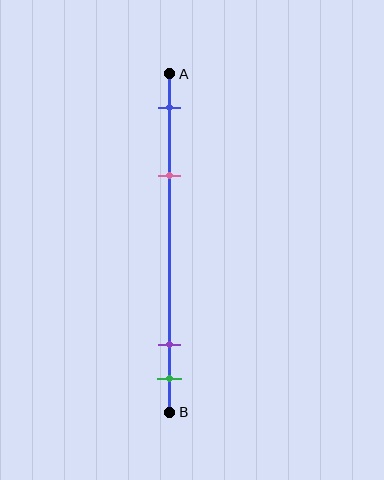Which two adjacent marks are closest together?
The purple and green marks are the closest adjacent pair.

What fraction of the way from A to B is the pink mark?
The pink mark is approximately 30% (0.3) of the way from A to B.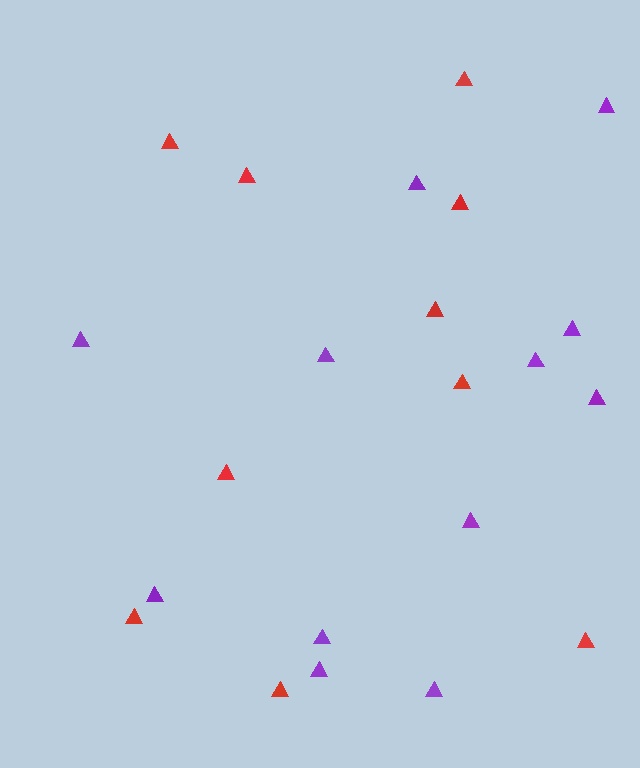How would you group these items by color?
There are 2 groups: one group of red triangles (10) and one group of purple triangles (12).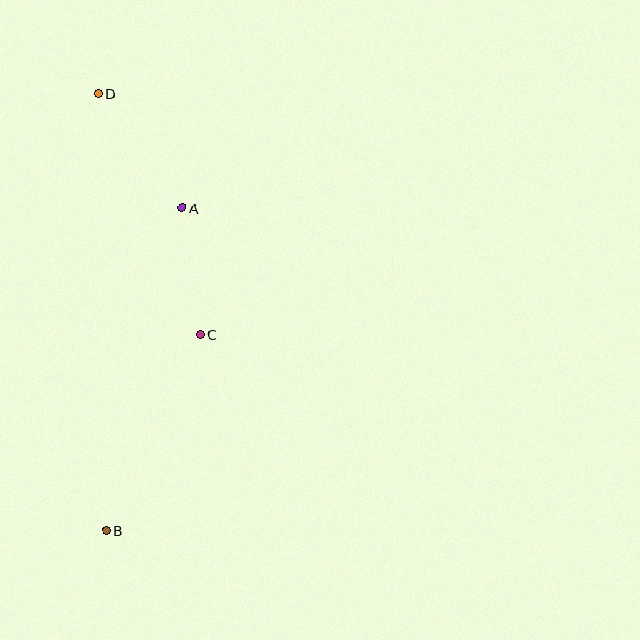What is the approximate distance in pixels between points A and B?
The distance between A and B is approximately 331 pixels.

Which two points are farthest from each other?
Points B and D are farthest from each other.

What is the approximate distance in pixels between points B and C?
The distance between B and C is approximately 218 pixels.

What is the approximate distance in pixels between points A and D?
The distance between A and D is approximately 142 pixels.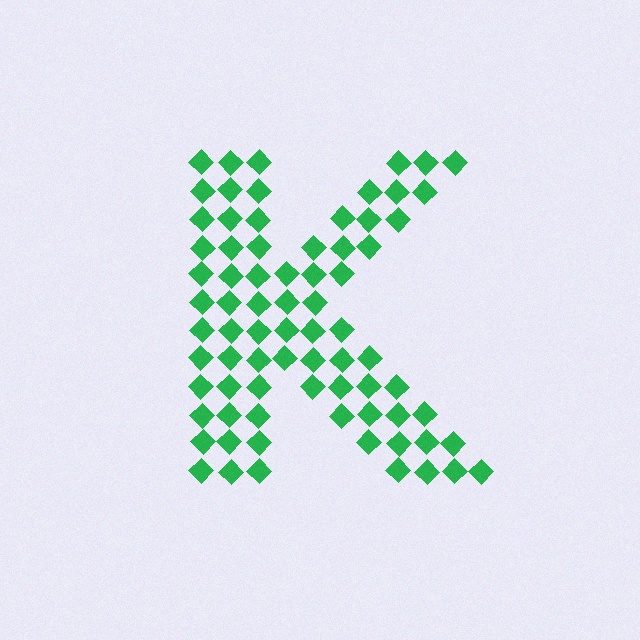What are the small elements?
The small elements are diamonds.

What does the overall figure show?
The overall figure shows the letter K.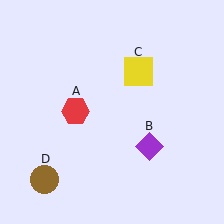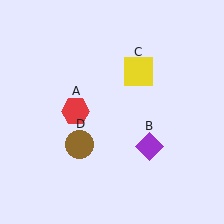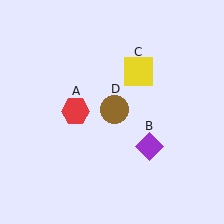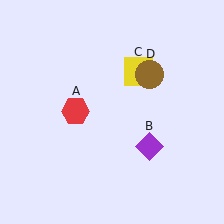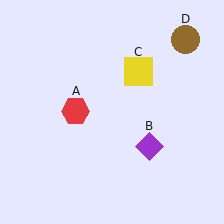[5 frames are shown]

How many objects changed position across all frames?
1 object changed position: brown circle (object D).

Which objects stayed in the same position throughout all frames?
Red hexagon (object A) and purple diamond (object B) and yellow square (object C) remained stationary.